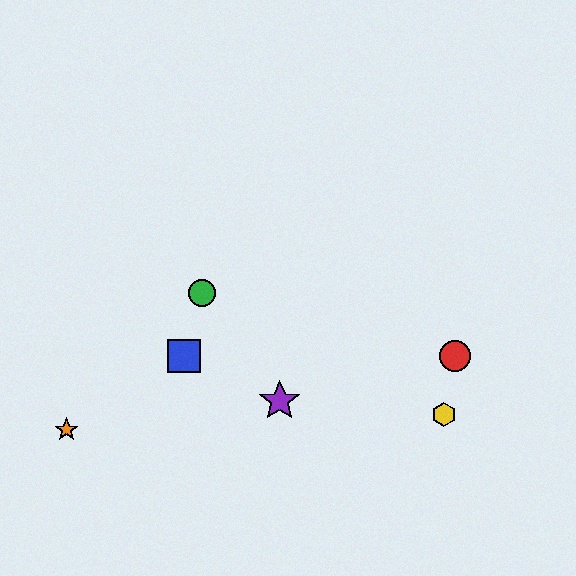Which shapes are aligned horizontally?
The red circle, the blue square are aligned horizontally.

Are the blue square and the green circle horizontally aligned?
No, the blue square is at y≈356 and the green circle is at y≈293.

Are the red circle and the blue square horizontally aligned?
Yes, both are at y≈356.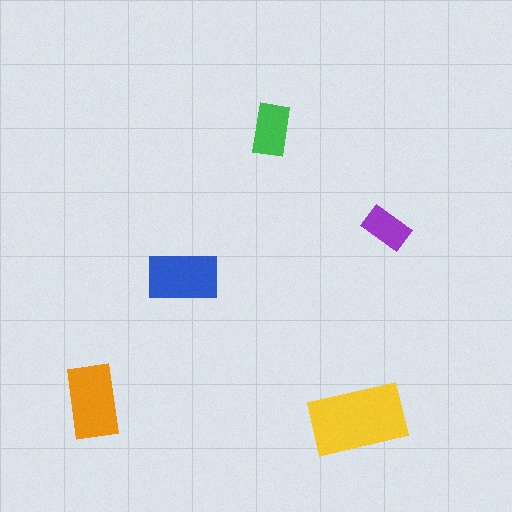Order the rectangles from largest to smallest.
the yellow one, the orange one, the blue one, the green one, the purple one.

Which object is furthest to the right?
The purple rectangle is rightmost.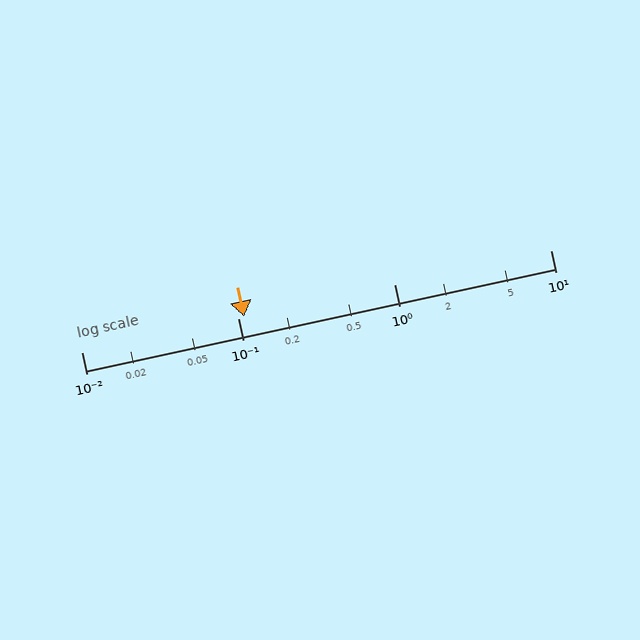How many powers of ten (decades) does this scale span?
The scale spans 3 decades, from 0.01 to 10.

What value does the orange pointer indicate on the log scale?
The pointer indicates approximately 0.11.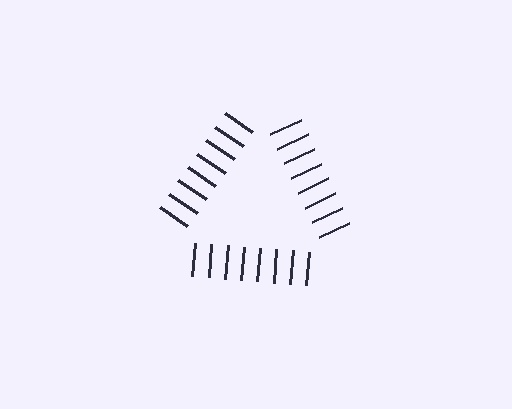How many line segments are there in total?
24 — 8 along each of the 3 edges.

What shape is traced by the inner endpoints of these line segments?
An illusory triangle — the line segments terminate on its edges but no continuous stroke is drawn.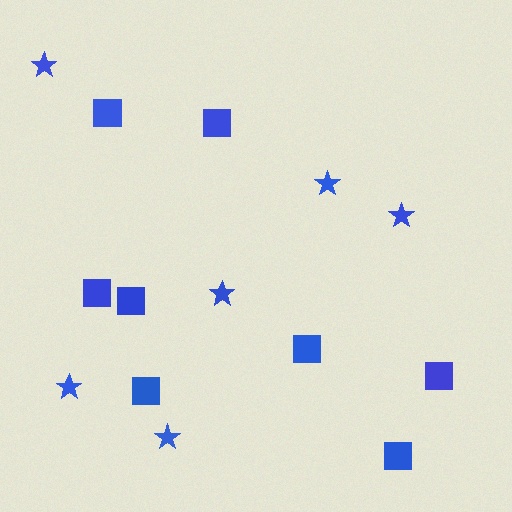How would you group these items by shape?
There are 2 groups: one group of stars (6) and one group of squares (8).